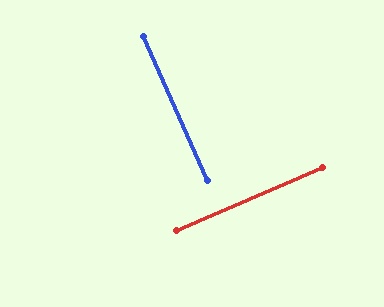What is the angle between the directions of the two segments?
Approximately 90 degrees.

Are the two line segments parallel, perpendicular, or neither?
Perpendicular — they meet at approximately 90°.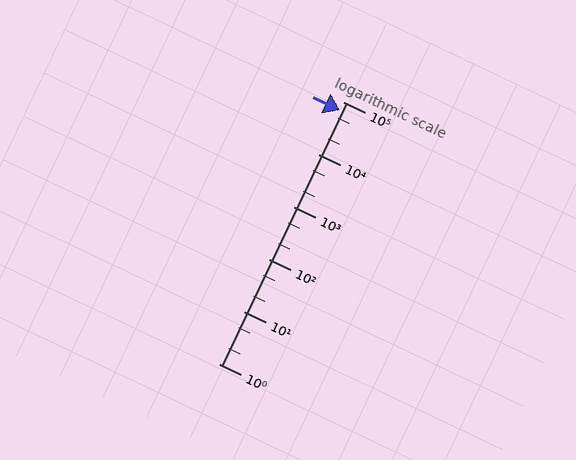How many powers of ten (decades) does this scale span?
The scale spans 5 decades, from 1 to 100000.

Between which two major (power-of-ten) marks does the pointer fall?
The pointer is between 10000 and 100000.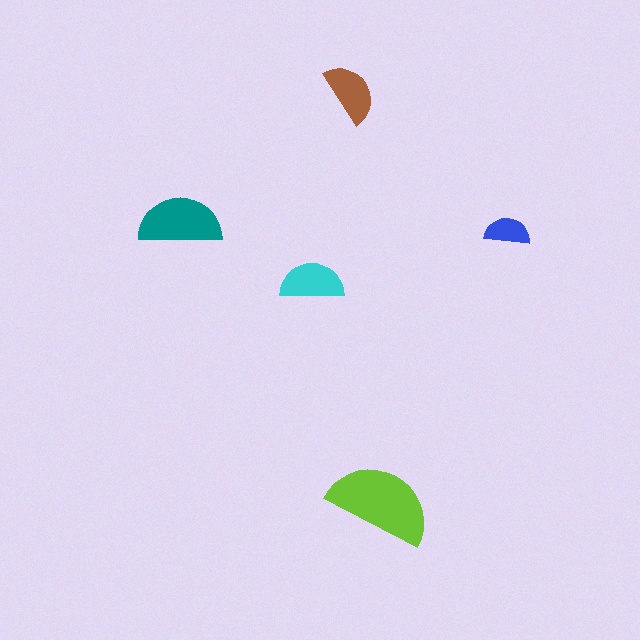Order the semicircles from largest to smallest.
the lime one, the teal one, the cyan one, the brown one, the blue one.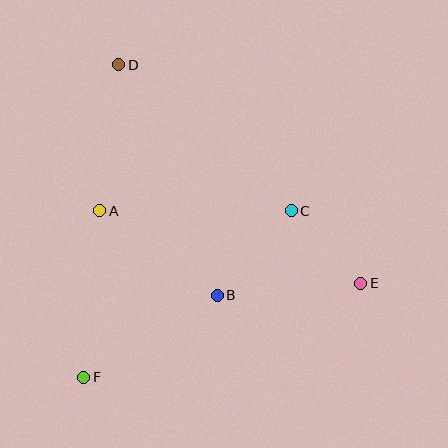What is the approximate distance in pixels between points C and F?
The distance between C and F is approximately 266 pixels.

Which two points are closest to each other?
Points C and E are closest to each other.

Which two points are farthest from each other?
Points D and E are farthest from each other.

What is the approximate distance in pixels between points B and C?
The distance between B and C is approximately 112 pixels.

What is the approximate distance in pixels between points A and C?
The distance between A and C is approximately 192 pixels.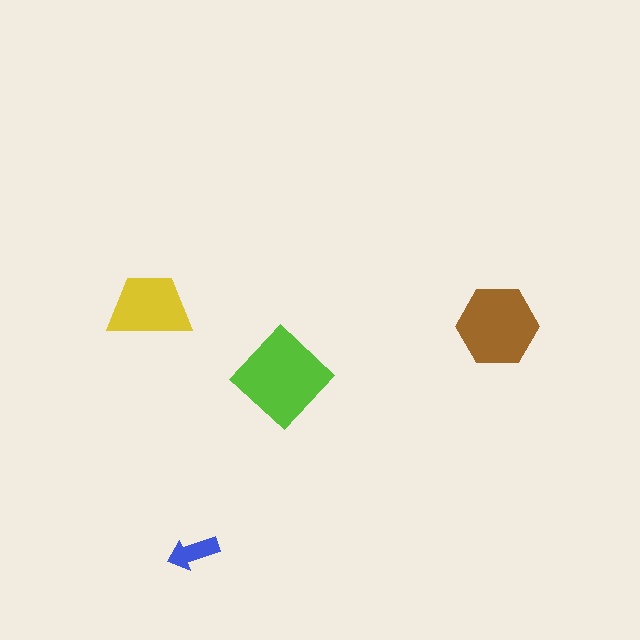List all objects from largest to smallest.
The lime diamond, the brown hexagon, the yellow trapezoid, the blue arrow.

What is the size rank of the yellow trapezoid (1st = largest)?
3rd.